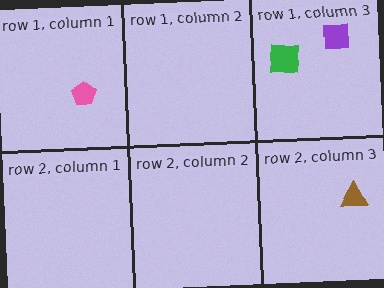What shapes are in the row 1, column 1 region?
The pink pentagon.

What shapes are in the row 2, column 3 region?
The brown triangle.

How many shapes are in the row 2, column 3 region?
1.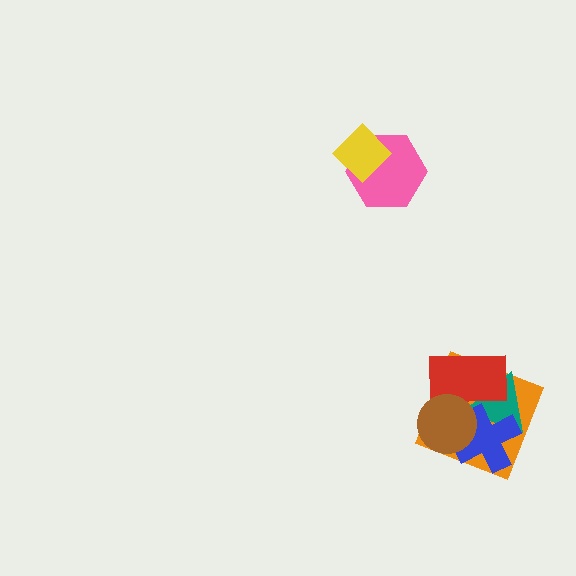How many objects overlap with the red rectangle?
4 objects overlap with the red rectangle.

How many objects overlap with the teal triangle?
4 objects overlap with the teal triangle.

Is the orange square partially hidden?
Yes, it is partially covered by another shape.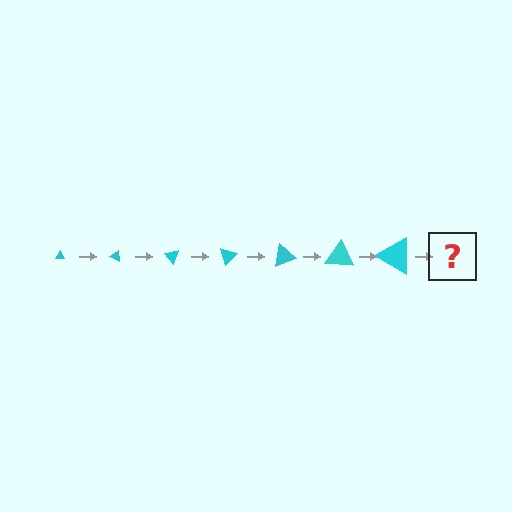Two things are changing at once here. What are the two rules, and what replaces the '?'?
The two rules are that the triangle grows larger each step and it rotates 25 degrees each step. The '?' should be a triangle, larger than the previous one and rotated 175 degrees from the start.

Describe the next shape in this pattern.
It should be a triangle, larger than the previous one and rotated 175 degrees from the start.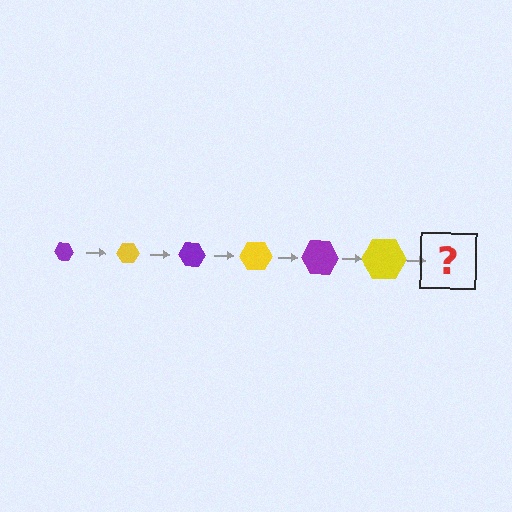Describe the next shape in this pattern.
It should be a purple hexagon, larger than the previous one.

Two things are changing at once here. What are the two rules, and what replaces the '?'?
The two rules are that the hexagon grows larger each step and the color cycles through purple and yellow. The '?' should be a purple hexagon, larger than the previous one.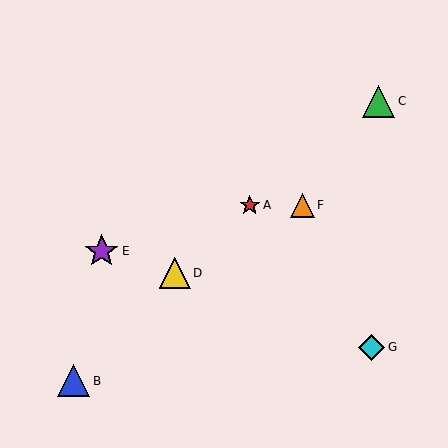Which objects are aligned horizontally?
Objects A, F are aligned horizontally.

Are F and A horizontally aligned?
Yes, both are at y≈205.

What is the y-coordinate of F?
Object F is at y≈205.